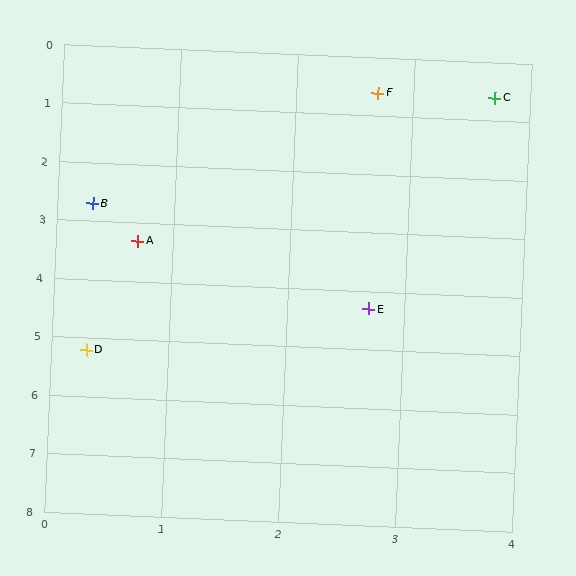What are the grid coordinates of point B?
Point B is at approximately (0.3, 2.7).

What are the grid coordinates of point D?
Point D is at approximately (0.3, 5.2).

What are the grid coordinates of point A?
Point A is at approximately (0.7, 3.3).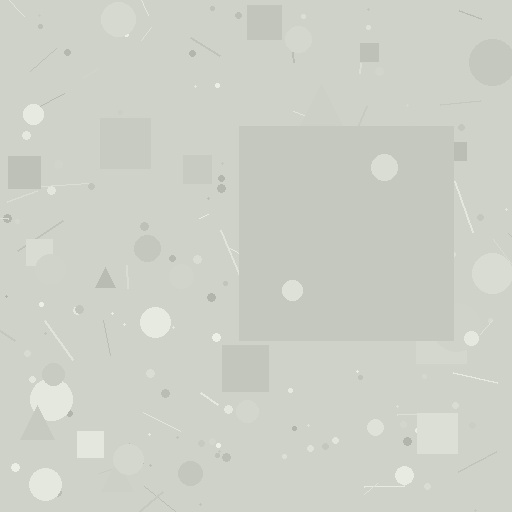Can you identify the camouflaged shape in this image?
The camouflaged shape is a square.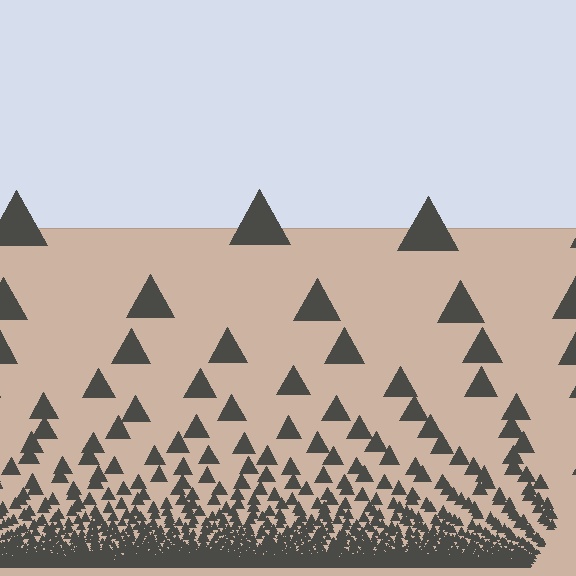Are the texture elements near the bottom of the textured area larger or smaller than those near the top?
Smaller. The gradient is inverted — elements near the bottom are smaller and denser.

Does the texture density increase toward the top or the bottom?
Density increases toward the bottom.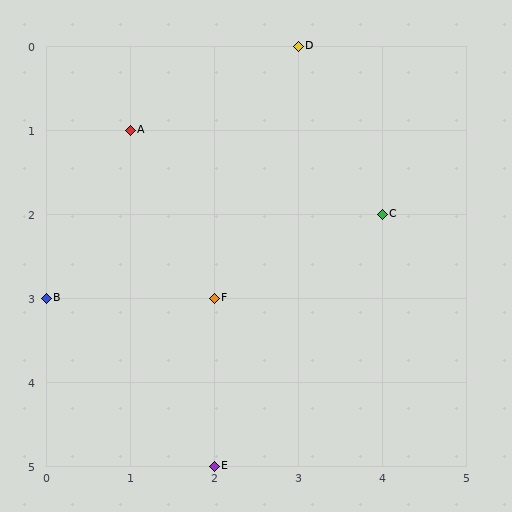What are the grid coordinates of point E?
Point E is at grid coordinates (2, 5).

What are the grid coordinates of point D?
Point D is at grid coordinates (3, 0).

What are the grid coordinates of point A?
Point A is at grid coordinates (1, 1).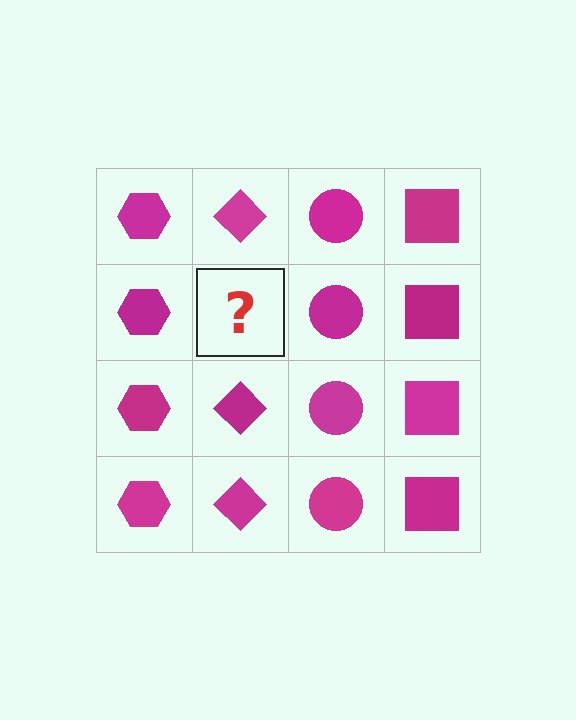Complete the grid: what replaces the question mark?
The question mark should be replaced with a magenta diamond.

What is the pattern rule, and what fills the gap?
The rule is that each column has a consistent shape. The gap should be filled with a magenta diamond.